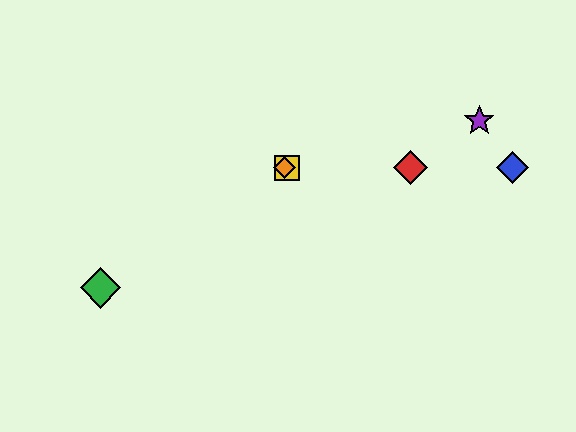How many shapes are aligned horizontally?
4 shapes (the red diamond, the blue diamond, the yellow square, the orange diamond) are aligned horizontally.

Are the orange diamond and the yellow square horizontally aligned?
Yes, both are at y≈168.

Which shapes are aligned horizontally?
The red diamond, the blue diamond, the yellow square, the orange diamond are aligned horizontally.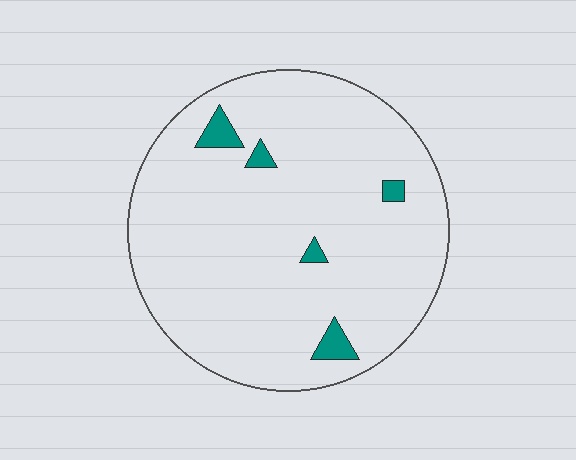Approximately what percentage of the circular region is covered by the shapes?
Approximately 5%.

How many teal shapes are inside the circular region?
5.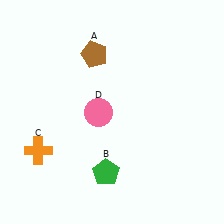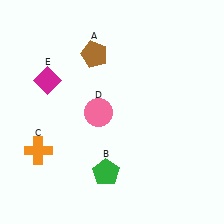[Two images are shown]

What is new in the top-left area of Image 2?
A magenta diamond (E) was added in the top-left area of Image 2.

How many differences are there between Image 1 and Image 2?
There is 1 difference between the two images.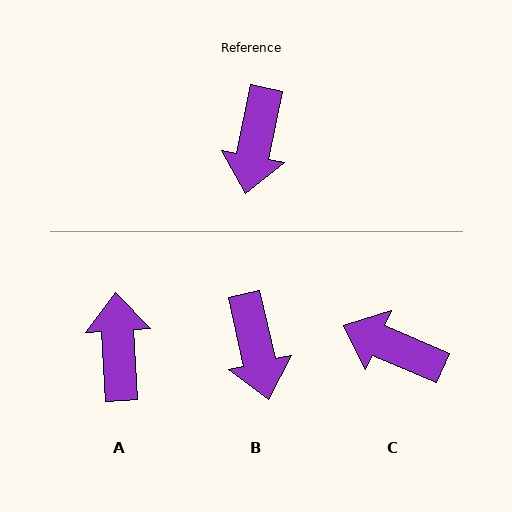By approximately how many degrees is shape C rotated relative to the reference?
Approximately 102 degrees clockwise.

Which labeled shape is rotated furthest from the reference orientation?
A, about 165 degrees away.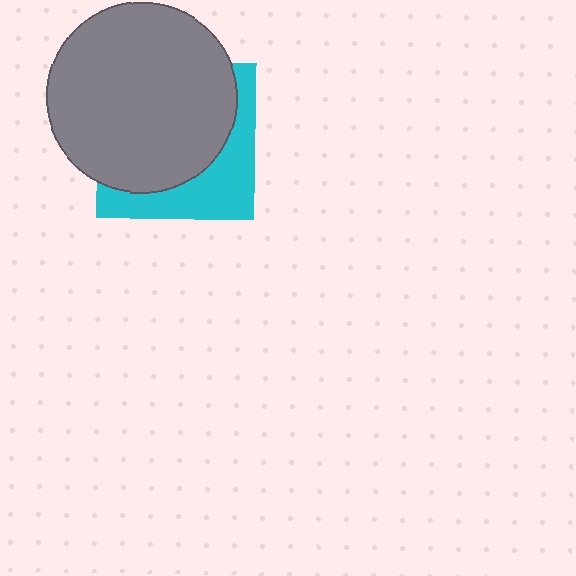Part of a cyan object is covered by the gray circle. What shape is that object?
It is a square.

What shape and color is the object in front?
The object in front is a gray circle.